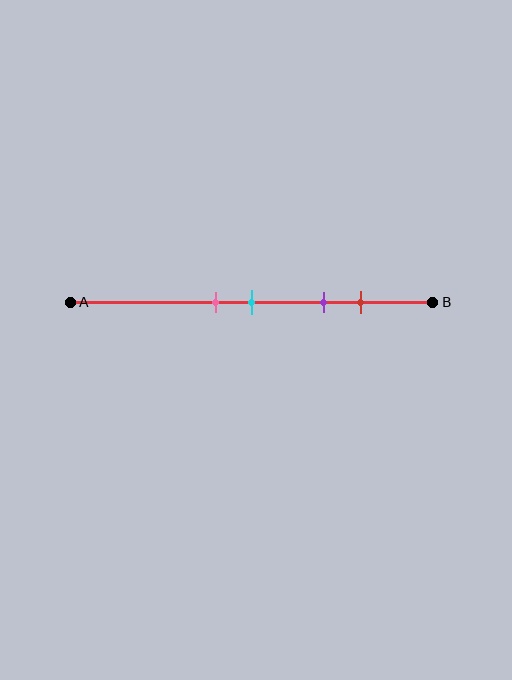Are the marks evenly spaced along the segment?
No, the marks are not evenly spaced.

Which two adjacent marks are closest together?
The pink and cyan marks are the closest adjacent pair.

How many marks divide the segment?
There are 4 marks dividing the segment.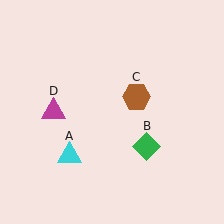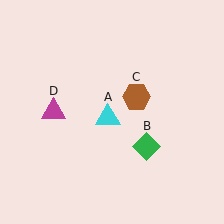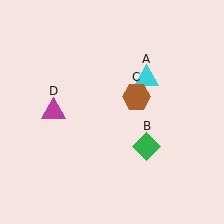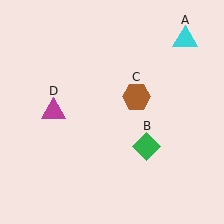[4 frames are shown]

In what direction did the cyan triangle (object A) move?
The cyan triangle (object A) moved up and to the right.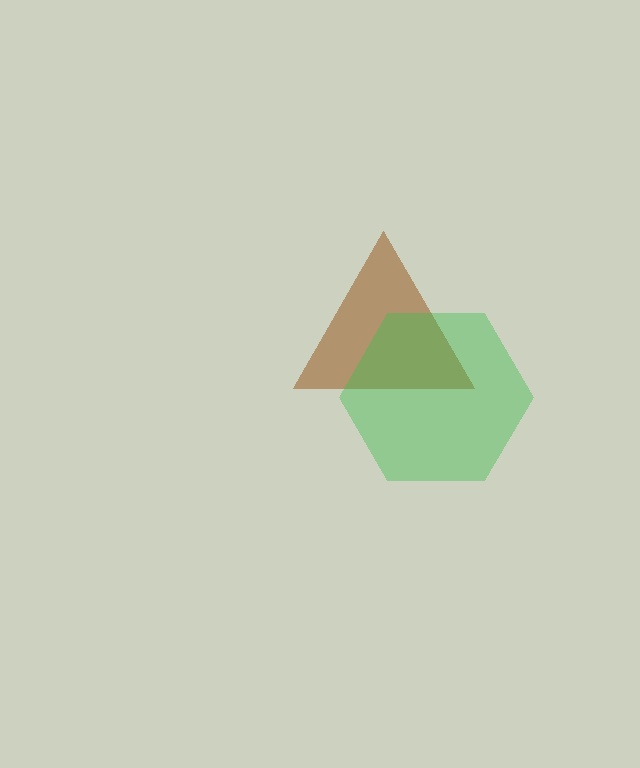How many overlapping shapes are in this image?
There are 2 overlapping shapes in the image.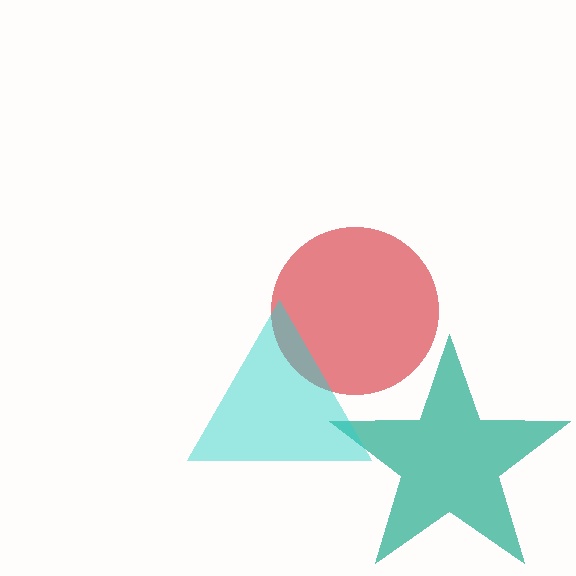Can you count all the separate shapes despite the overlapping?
Yes, there are 3 separate shapes.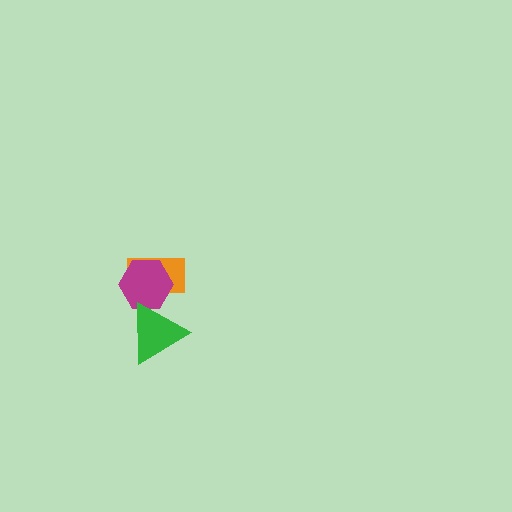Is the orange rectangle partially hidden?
Yes, it is partially covered by another shape.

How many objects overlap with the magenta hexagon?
2 objects overlap with the magenta hexagon.